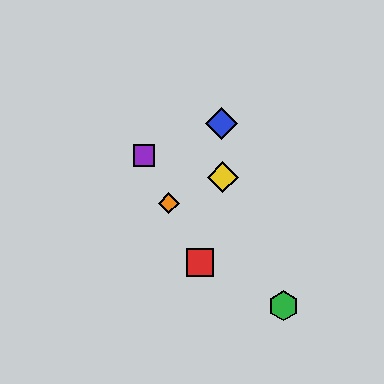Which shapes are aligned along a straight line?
The red square, the purple square, the orange diamond are aligned along a straight line.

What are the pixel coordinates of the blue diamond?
The blue diamond is at (221, 123).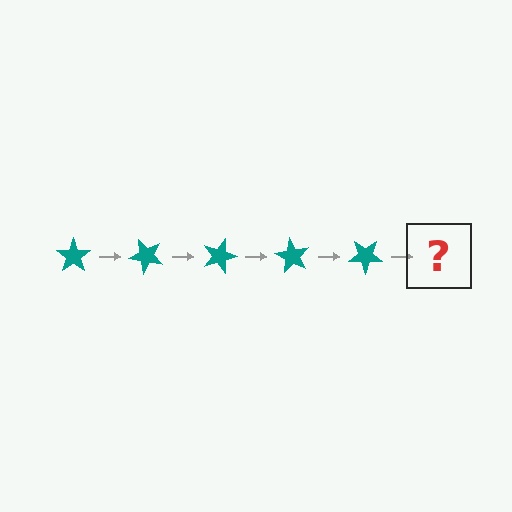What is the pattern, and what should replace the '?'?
The pattern is that the star rotates 45 degrees each step. The '?' should be a teal star rotated 225 degrees.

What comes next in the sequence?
The next element should be a teal star rotated 225 degrees.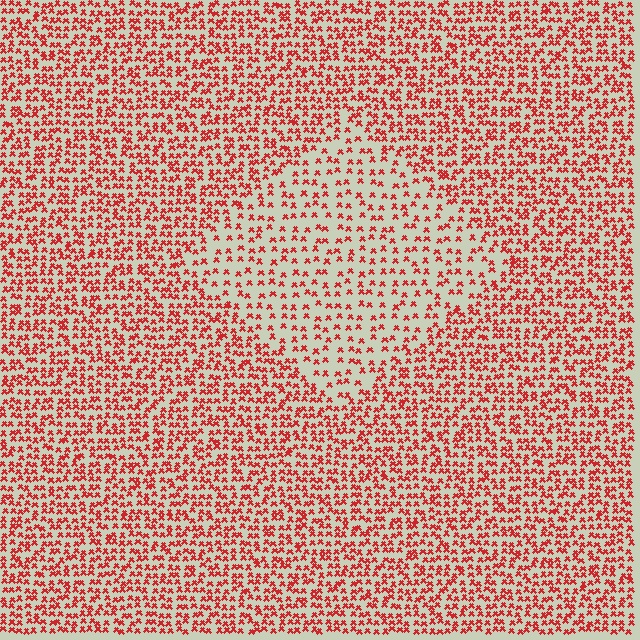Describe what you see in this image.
The image contains small red elements arranged at two different densities. A diamond-shaped region is visible where the elements are less densely packed than the surrounding area.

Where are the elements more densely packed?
The elements are more densely packed outside the diamond boundary.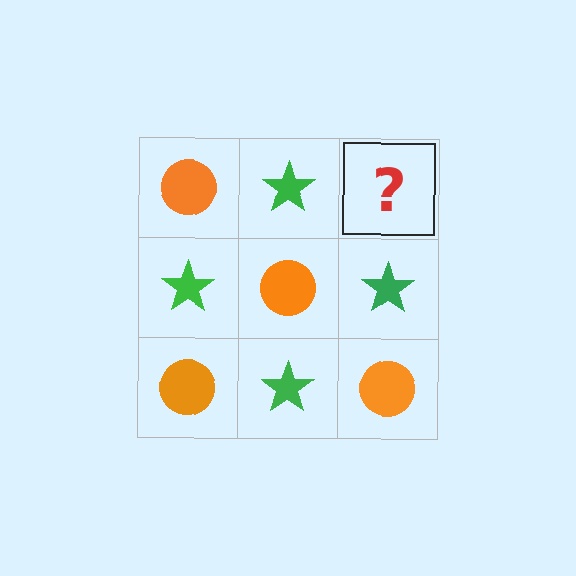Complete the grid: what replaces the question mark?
The question mark should be replaced with an orange circle.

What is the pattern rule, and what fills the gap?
The rule is that it alternates orange circle and green star in a checkerboard pattern. The gap should be filled with an orange circle.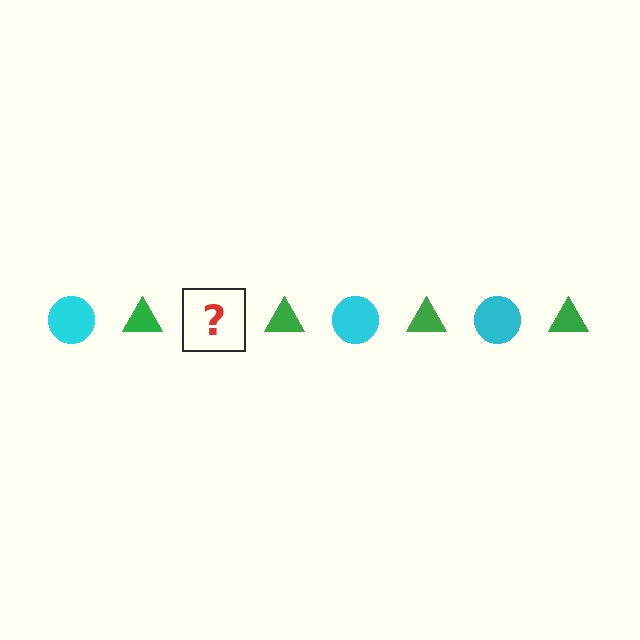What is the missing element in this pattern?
The missing element is a cyan circle.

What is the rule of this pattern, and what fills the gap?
The rule is that the pattern alternates between cyan circle and green triangle. The gap should be filled with a cyan circle.